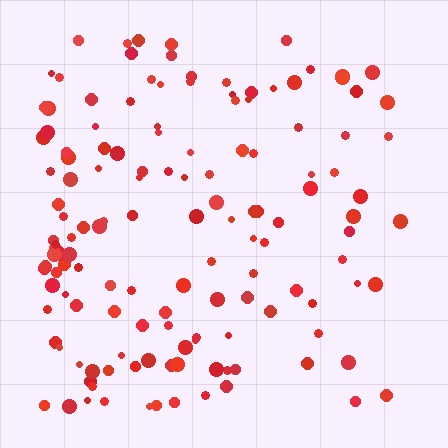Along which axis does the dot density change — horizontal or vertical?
Horizontal.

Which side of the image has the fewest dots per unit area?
The right.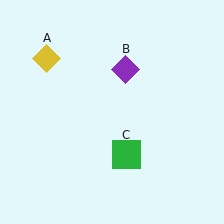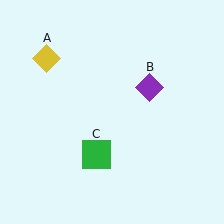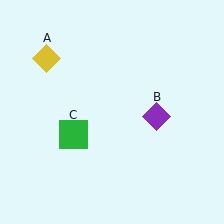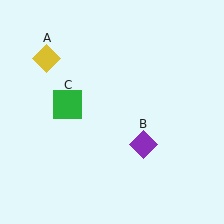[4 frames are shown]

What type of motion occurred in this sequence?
The purple diamond (object B), green square (object C) rotated clockwise around the center of the scene.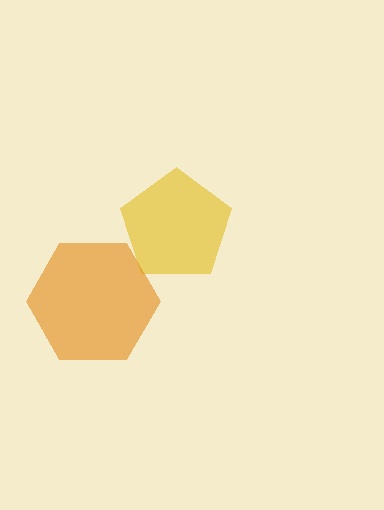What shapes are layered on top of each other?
The layered shapes are: a yellow pentagon, an orange hexagon.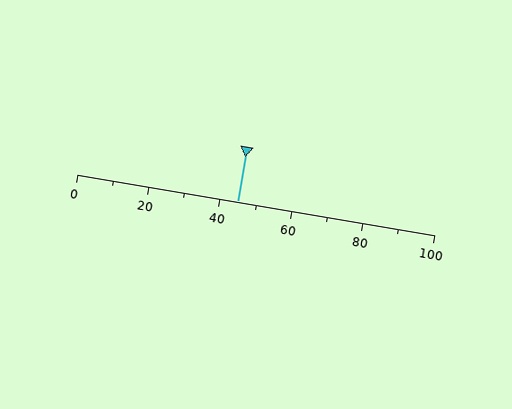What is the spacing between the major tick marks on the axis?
The major ticks are spaced 20 apart.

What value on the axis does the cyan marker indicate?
The marker indicates approximately 45.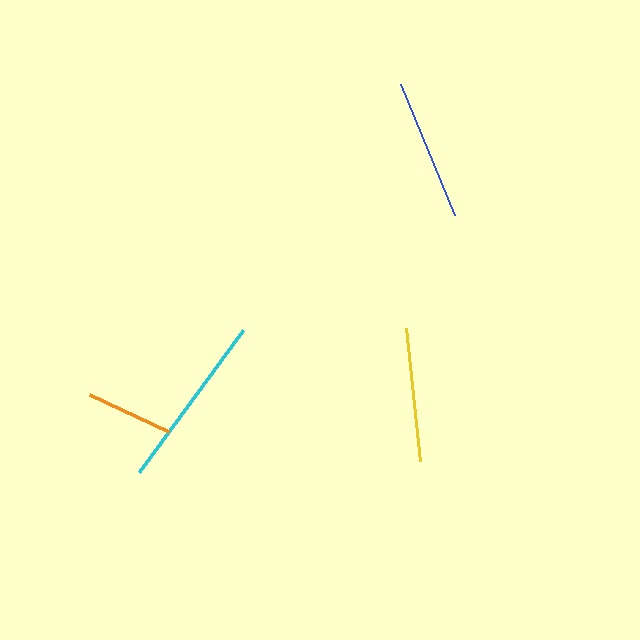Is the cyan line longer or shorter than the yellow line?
The cyan line is longer than the yellow line.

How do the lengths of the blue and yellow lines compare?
The blue and yellow lines are approximately the same length.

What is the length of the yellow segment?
The yellow segment is approximately 135 pixels long.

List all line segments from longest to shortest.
From longest to shortest: cyan, blue, yellow, orange.